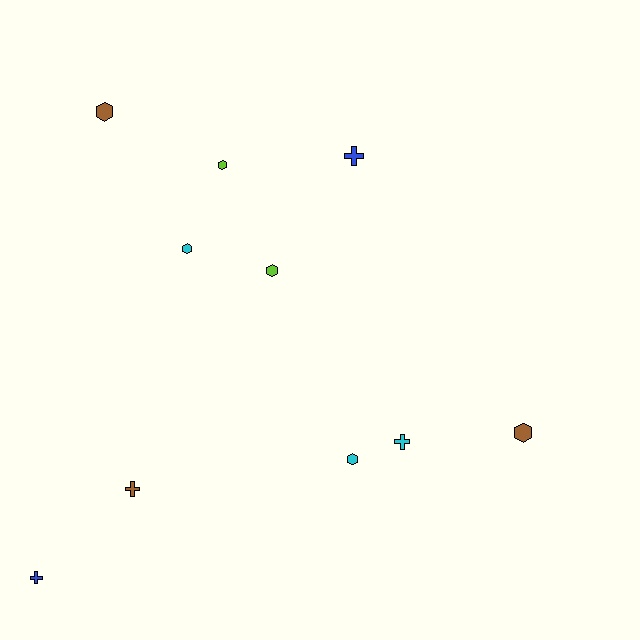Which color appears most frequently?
Cyan, with 3 objects.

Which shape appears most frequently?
Hexagon, with 6 objects.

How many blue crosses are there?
There are 2 blue crosses.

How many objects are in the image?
There are 10 objects.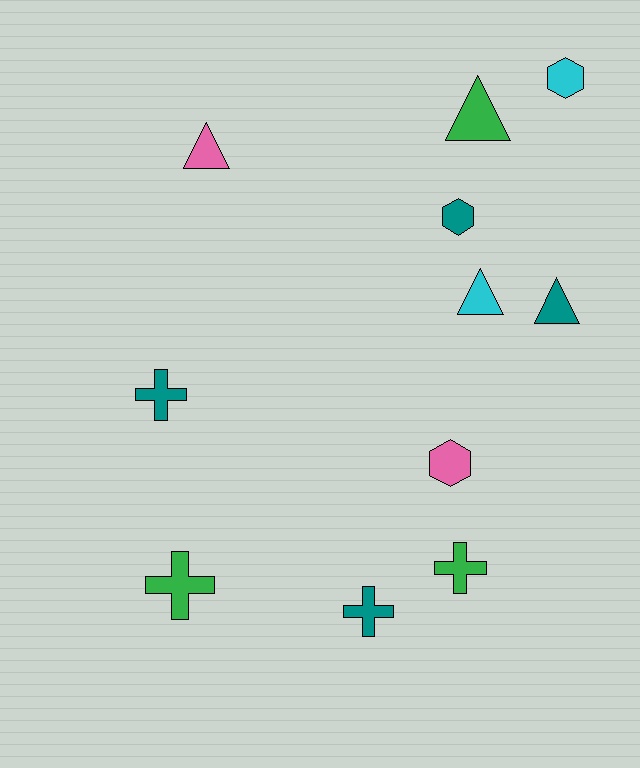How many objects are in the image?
There are 11 objects.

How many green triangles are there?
There is 1 green triangle.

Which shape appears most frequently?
Triangle, with 4 objects.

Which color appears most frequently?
Teal, with 4 objects.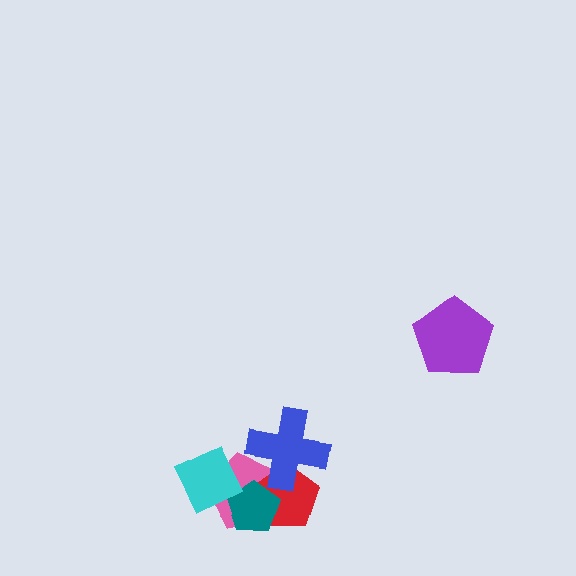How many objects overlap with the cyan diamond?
2 objects overlap with the cyan diamond.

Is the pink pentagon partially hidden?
Yes, it is partially covered by another shape.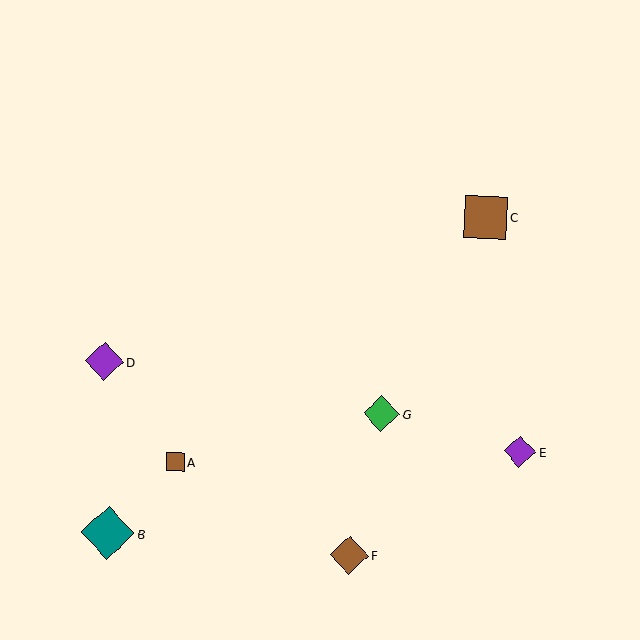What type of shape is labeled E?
Shape E is a purple diamond.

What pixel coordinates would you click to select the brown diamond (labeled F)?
Click at (349, 555) to select the brown diamond F.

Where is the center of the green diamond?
The center of the green diamond is at (382, 414).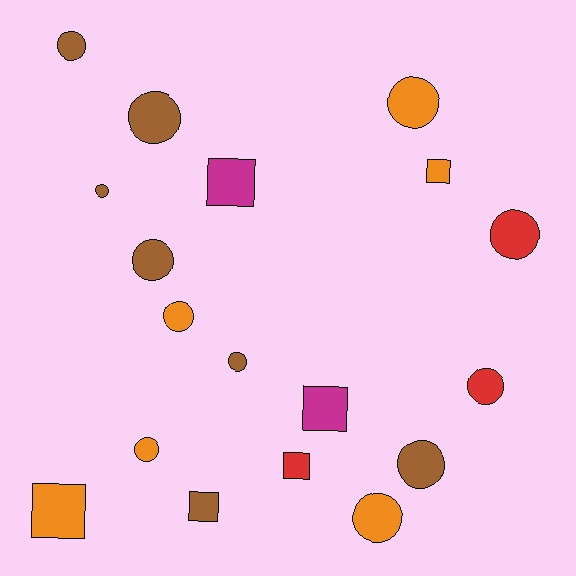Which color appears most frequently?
Brown, with 7 objects.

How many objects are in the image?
There are 18 objects.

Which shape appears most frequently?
Circle, with 12 objects.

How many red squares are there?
There is 1 red square.